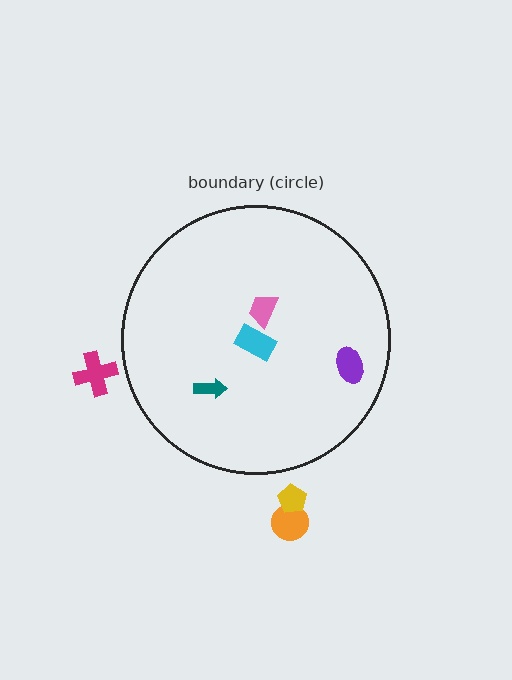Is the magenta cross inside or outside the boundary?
Outside.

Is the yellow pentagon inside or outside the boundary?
Outside.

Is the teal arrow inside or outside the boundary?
Inside.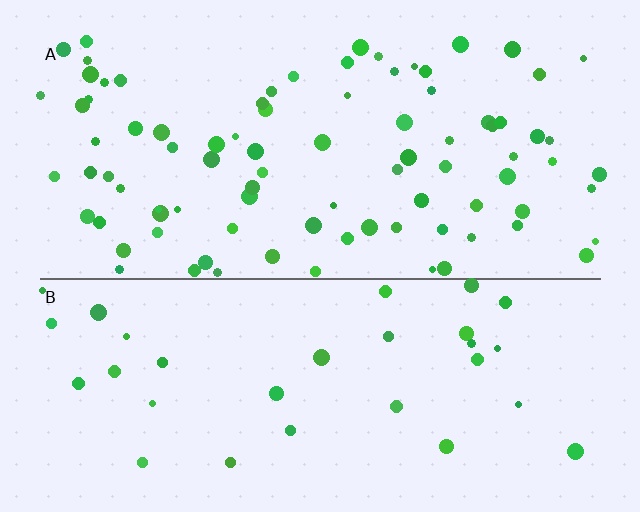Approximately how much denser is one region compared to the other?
Approximately 2.8× — region A over region B.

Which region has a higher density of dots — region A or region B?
A (the top).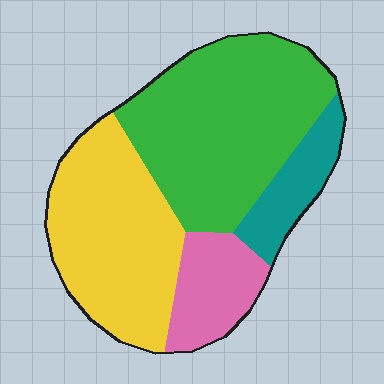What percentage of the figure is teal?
Teal covers about 10% of the figure.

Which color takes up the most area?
Green, at roughly 40%.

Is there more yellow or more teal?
Yellow.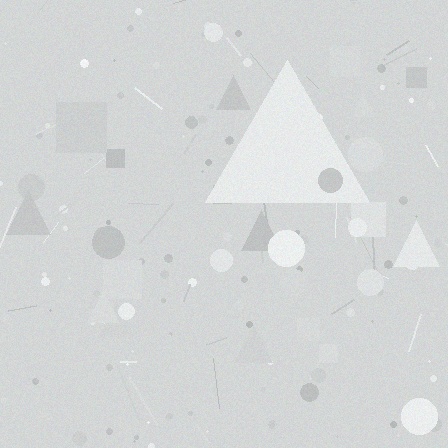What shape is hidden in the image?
A triangle is hidden in the image.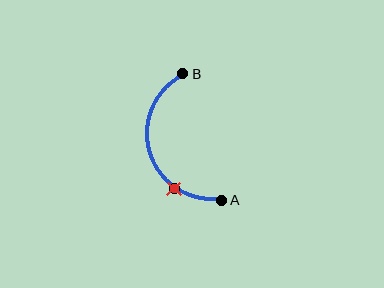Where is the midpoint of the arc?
The arc midpoint is the point on the curve farthest from the straight line joining A and B. It sits to the left of that line.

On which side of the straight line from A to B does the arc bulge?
The arc bulges to the left of the straight line connecting A and B.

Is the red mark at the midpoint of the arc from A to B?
No. The red mark lies on the arc but is closer to endpoint A. The arc midpoint would be at the point on the curve equidistant along the arc from both A and B.